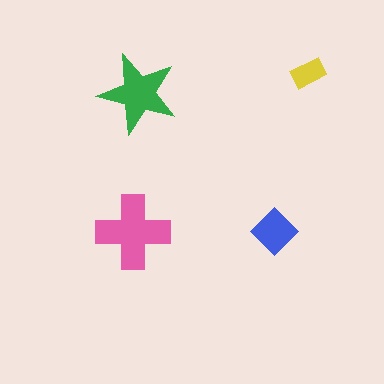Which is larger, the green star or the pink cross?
The pink cross.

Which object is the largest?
The pink cross.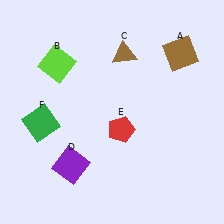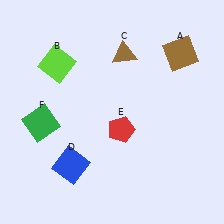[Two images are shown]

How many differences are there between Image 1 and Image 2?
There is 1 difference between the two images.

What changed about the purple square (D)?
In Image 1, D is purple. In Image 2, it changed to blue.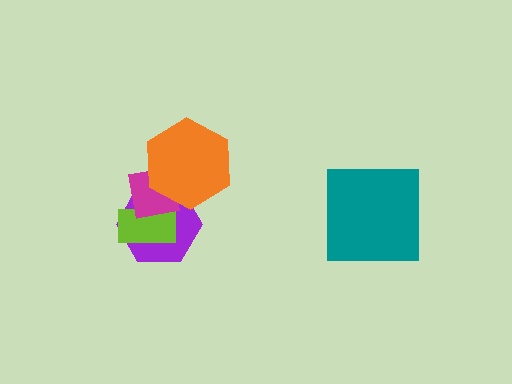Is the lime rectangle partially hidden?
Yes, it is partially covered by another shape.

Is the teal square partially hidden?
No, no other shape covers it.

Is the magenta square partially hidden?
Yes, it is partially covered by another shape.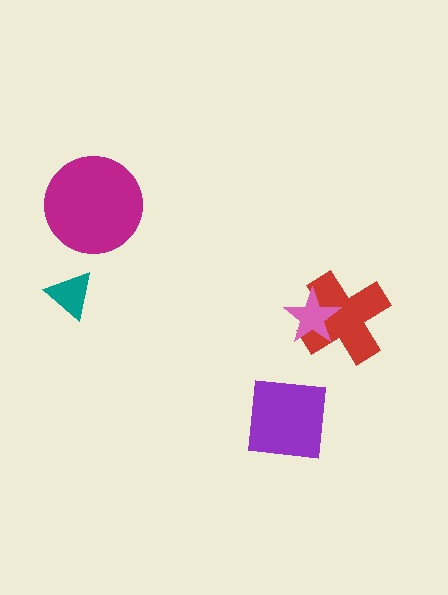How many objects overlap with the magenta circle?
0 objects overlap with the magenta circle.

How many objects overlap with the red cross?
1 object overlaps with the red cross.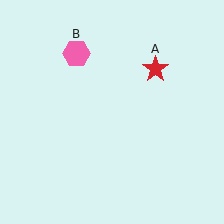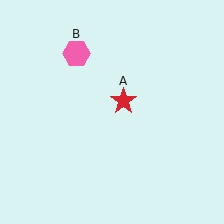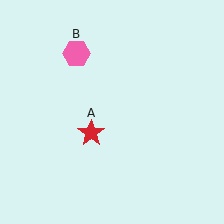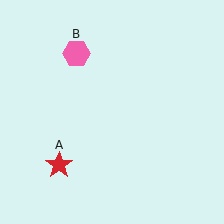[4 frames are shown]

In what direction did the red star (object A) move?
The red star (object A) moved down and to the left.